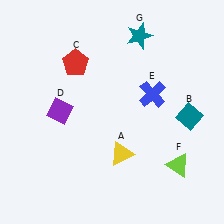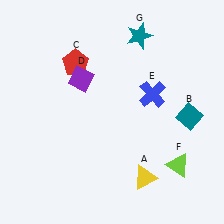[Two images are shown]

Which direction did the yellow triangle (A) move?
The yellow triangle (A) moved down.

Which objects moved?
The objects that moved are: the yellow triangle (A), the purple diamond (D).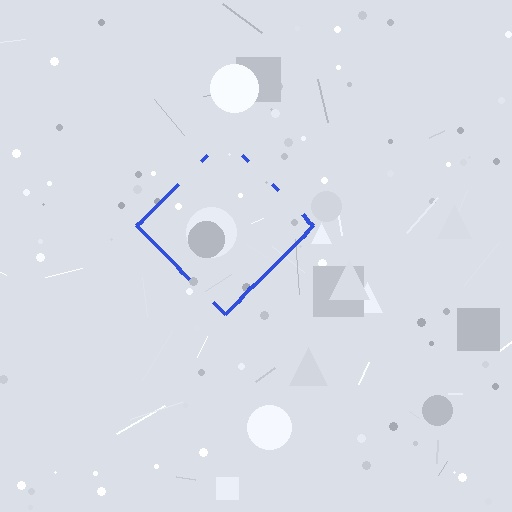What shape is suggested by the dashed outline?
The dashed outline suggests a diamond.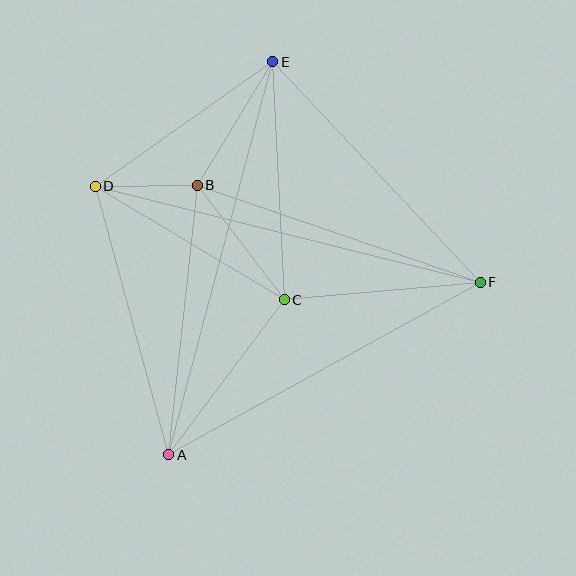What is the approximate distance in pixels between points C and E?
The distance between C and E is approximately 238 pixels.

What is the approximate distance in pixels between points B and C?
The distance between B and C is approximately 144 pixels.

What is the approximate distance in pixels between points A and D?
The distance between A and D is approximately 279 pixels.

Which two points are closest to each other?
Points B and D are closest to each other.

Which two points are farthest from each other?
Points A and E are farthest from each other.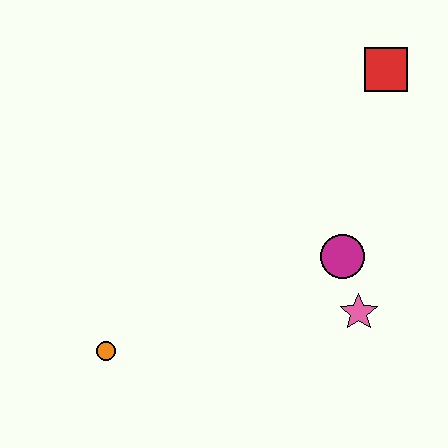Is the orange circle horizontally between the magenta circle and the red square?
No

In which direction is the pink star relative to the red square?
The pink star is below the red square.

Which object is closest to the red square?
The magenta circle is closest to the red square.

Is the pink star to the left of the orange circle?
No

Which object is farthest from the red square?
The orange circle is farthest from the red square.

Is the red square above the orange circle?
Yes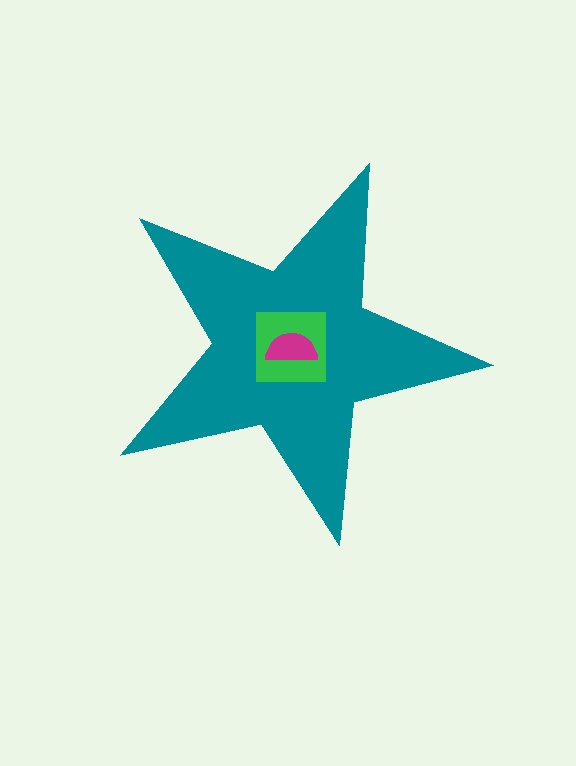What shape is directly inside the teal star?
The green square.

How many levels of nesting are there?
3.